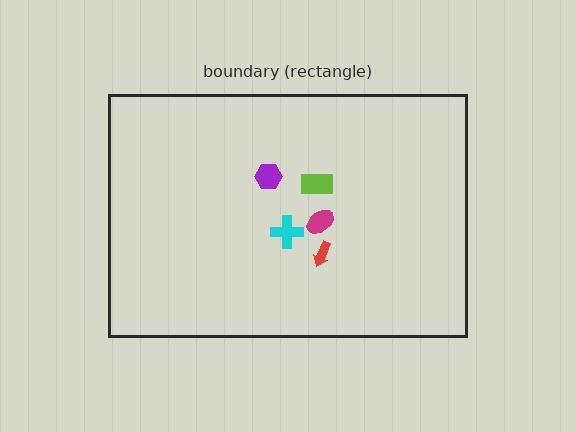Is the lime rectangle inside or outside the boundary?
Inside.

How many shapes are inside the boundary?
5 inside, 0 outside.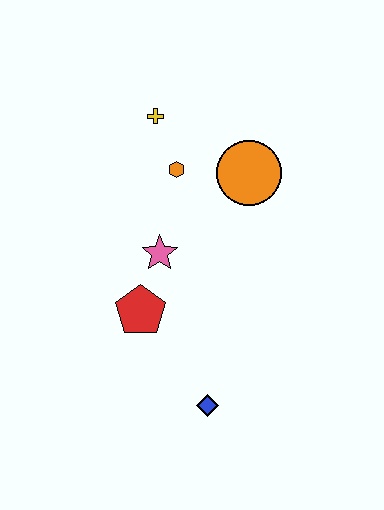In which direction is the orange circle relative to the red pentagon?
The orange circle is above the red pentagon.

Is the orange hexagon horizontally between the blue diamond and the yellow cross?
Yes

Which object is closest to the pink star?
The red pentagon is closest to the pink star.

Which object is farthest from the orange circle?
The blue diamond is farthest from the orange circle.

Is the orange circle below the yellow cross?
Yes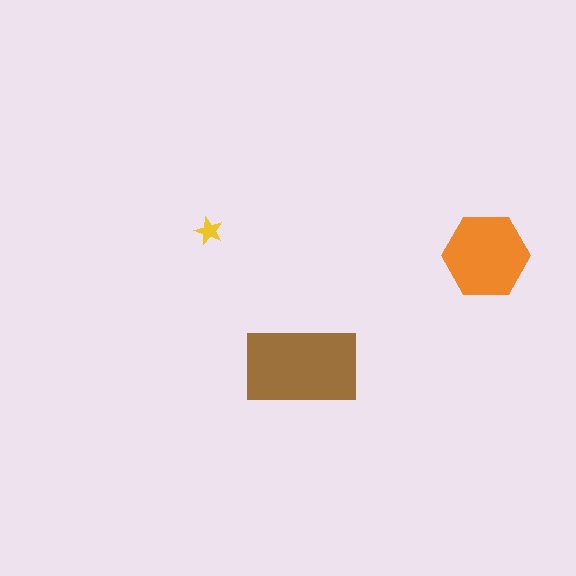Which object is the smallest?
The yellow star.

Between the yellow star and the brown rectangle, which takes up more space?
The brown rectangle.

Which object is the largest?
The brown rectangle.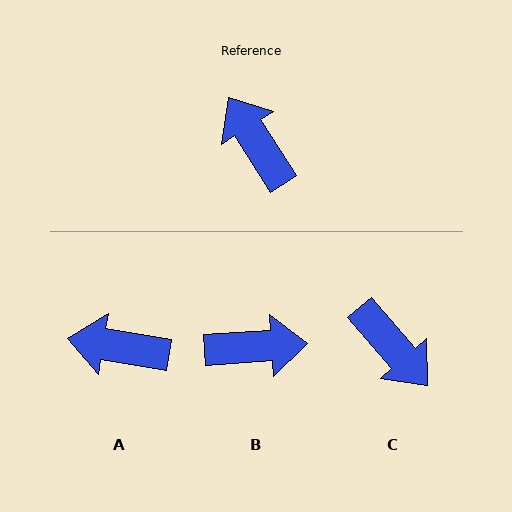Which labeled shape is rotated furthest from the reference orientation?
C, about 171 degrees away.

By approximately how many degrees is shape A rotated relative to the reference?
Approximately 48 degrees counter-clockwise.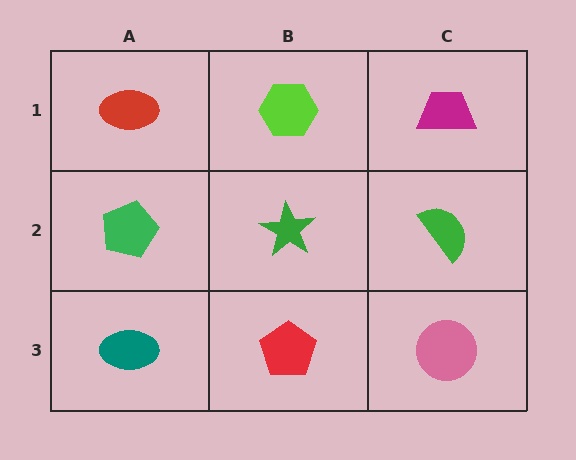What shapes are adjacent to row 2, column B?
A lime hexagon (row 1, column B), a red pentagon (row 3, column B), a green pentagon (row 2, column A), a green semicircle (row 2, column C).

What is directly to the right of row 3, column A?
A red pentagon.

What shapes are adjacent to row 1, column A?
A green pentagon (row 2, column A), a lime hexagon (row 1, column B).